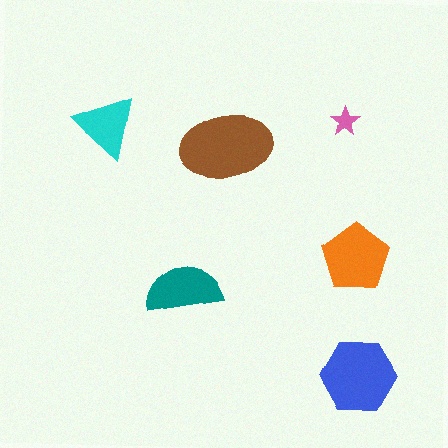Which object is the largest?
The brown ellipse.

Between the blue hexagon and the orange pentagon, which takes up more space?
The blue hexagon.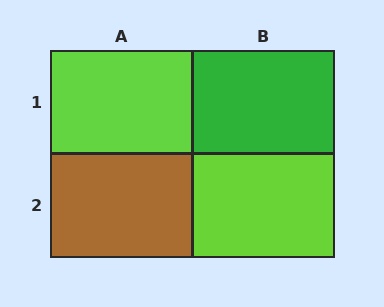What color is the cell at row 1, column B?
Green.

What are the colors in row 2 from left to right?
Brown, lime.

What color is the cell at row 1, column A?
Lime.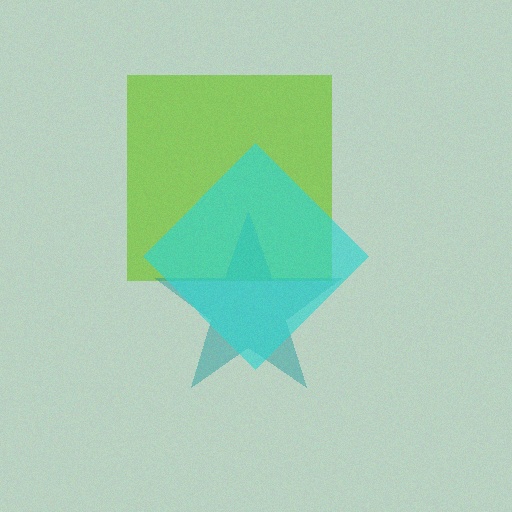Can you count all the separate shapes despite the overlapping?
Yes, there are 3 separate shapes.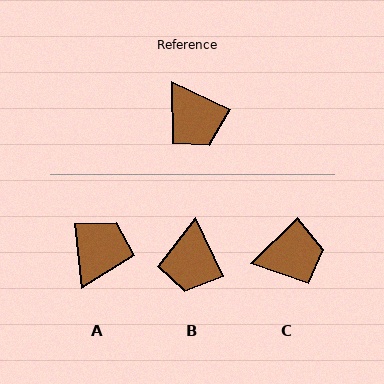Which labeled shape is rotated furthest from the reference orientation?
A, about 121 degrees away.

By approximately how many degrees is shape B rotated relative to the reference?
Approximately 39 degrees clockwise.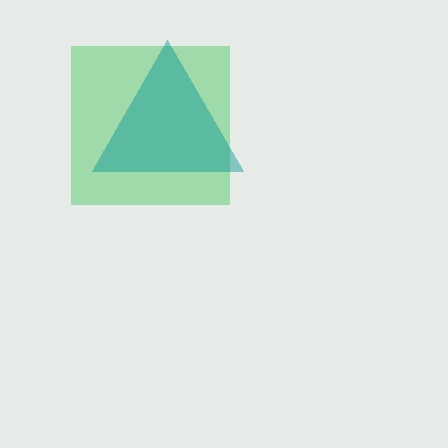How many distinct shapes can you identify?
There are 2 distinct shapes: a green square, a teal triangle.